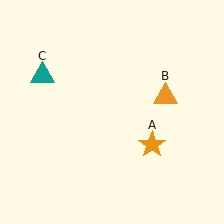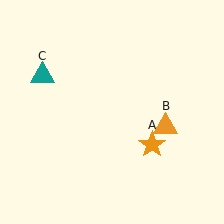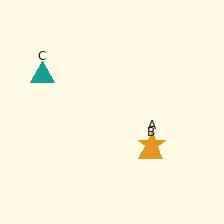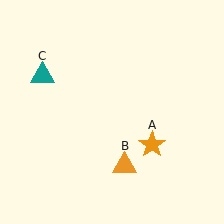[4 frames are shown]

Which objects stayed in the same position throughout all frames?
Orange star (object A) and teal triangle (object C) remained stationary.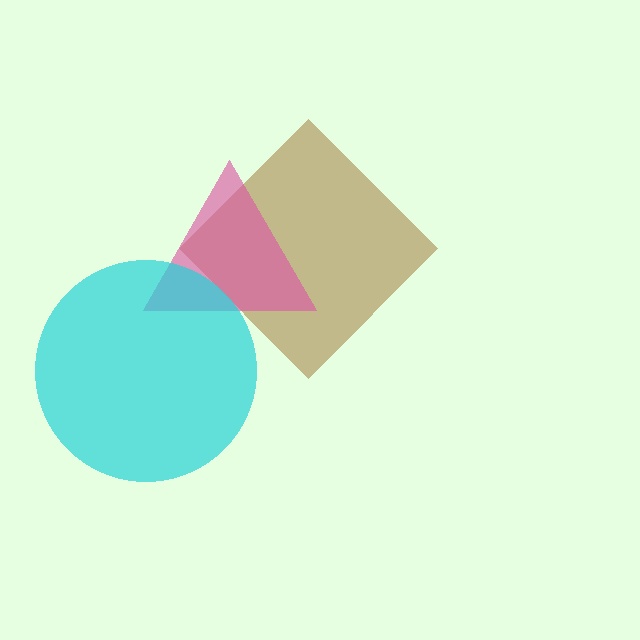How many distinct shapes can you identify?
There are 3 distinct shapes: a brown diamond, a pink triangle, a cyan circle.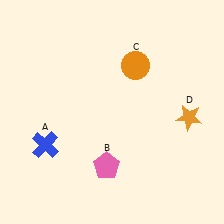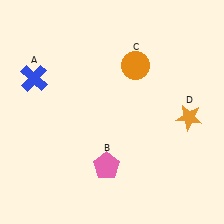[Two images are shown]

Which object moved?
The blue cross (A) moved up.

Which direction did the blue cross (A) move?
The blue cross (A) moved up.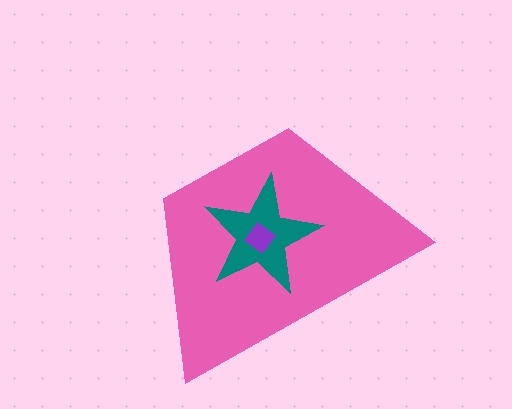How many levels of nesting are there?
3.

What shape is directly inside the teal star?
The purple diamond.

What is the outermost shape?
The pink trapezoid.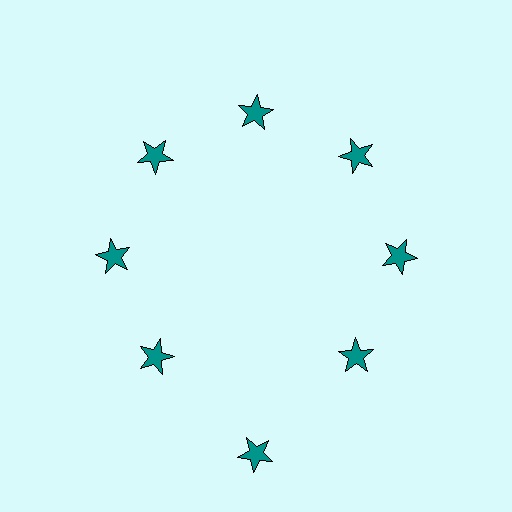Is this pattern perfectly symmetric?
No. The 8 teal stars are arranged in a ring, but one element near the 6 o'clock position is pushed outward from the center, breaking the 8-fold rotational symmetry.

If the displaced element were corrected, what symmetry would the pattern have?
It would have 8-fold rotational symmetry — the pattern would map onto itself every 45 degrees.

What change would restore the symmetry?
The symmetry would be restored by moving it inward, back onto the ring so that all 8 stars sit at equal angles and equal distance from the center.